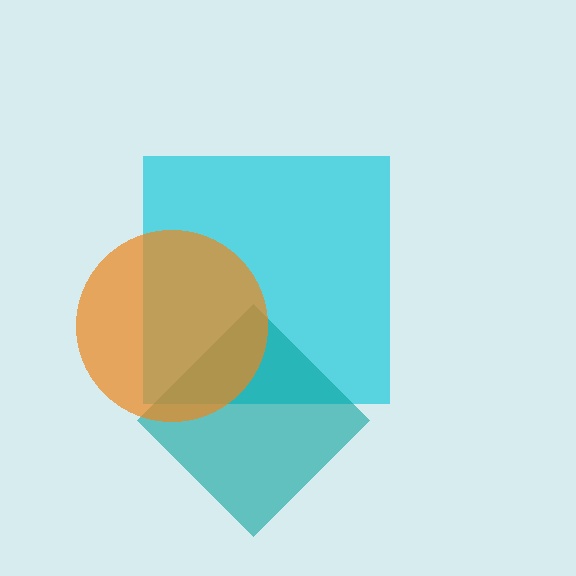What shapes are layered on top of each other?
The layered shapes are: a cyan square, a teal diamond, an orange circle.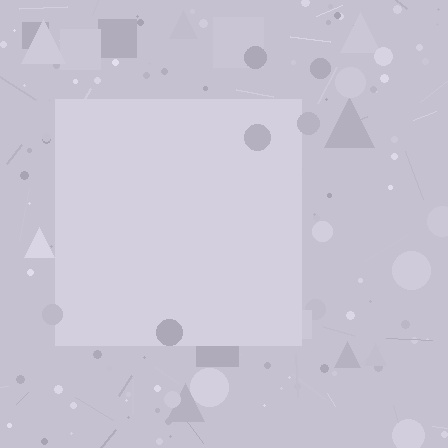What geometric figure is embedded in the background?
A square is embedded in the background.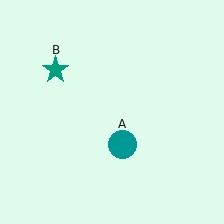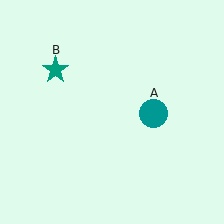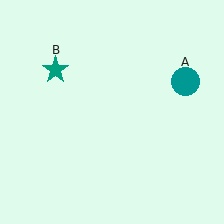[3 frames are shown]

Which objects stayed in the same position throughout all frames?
Teal star (object B) remained stationary.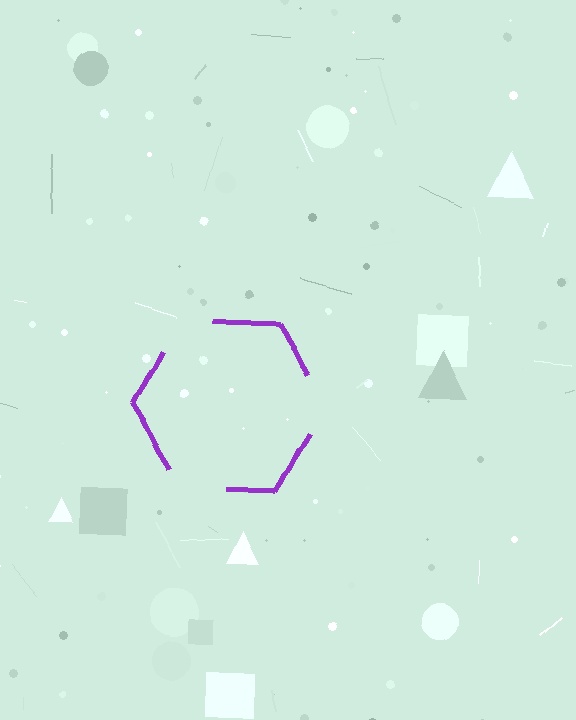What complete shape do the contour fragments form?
The contour fragments form a hexagon.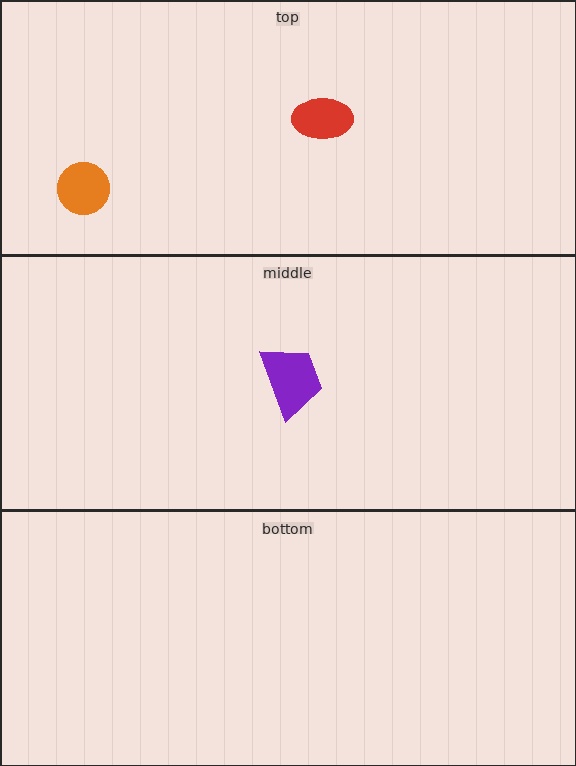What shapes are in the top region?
The red ellipse, the orange circle.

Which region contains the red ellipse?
The top region.